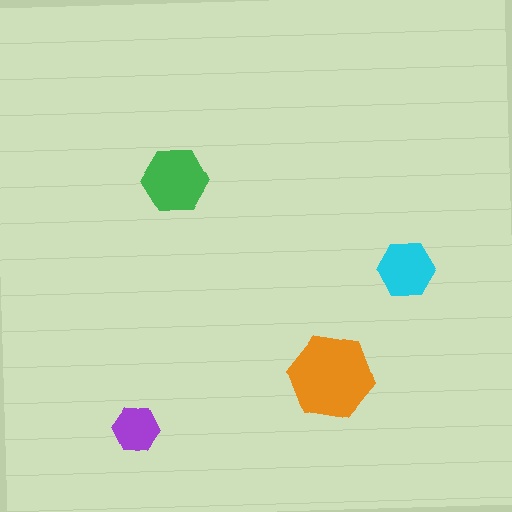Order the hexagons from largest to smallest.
the orange one, the green one, the cyan one, the purple one.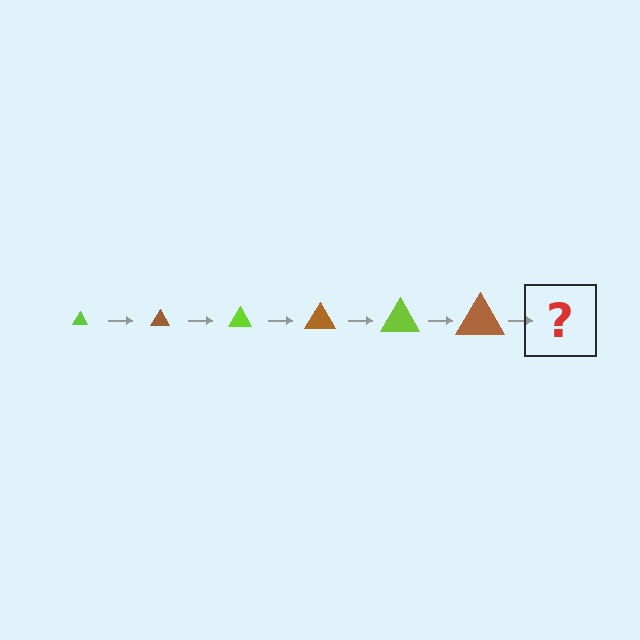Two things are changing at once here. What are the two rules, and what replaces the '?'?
The two rules are that the triangle grows larger each step and the color cycles through lime and brown. The '?' should be a lime triangle, larger than the previous one.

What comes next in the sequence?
The next element should be a lime triangle, larger than the previous one.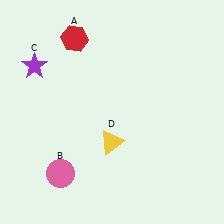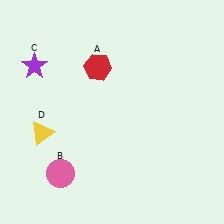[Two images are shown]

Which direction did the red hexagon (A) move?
The red hexagon (A) moved down.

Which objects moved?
The objects that moved are: the red hexagon (A), the yellow triangle (D).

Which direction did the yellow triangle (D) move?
The yellow triangle (D) moved left.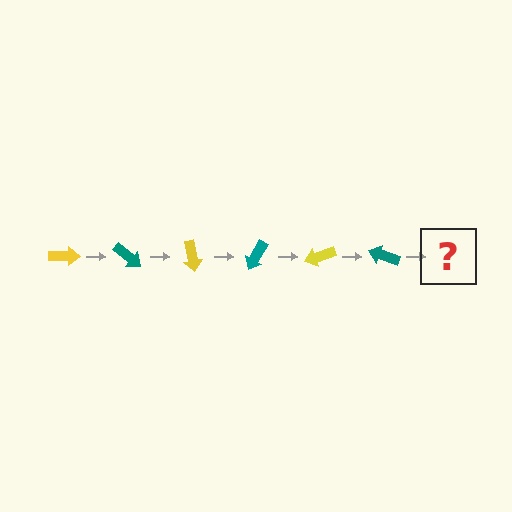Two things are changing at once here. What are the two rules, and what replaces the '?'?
The two rules are that it rotates 40 degrees each step and the color cycles through yellow and teal. The '?' should be a yellow arrow, rotated 240 degrees from the start.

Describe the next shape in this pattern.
It should be a yellow arrow, rotated 240 degrees from the start.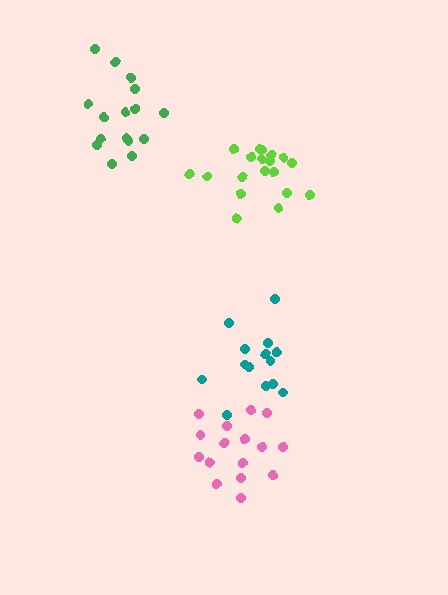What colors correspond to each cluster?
The clusters are colored: pink, green, teal, lime.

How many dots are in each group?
Group 1: 16 dots, Group 2: 16 dots, Group 3: 14 dots, Group 4: 19 dots (65 total).